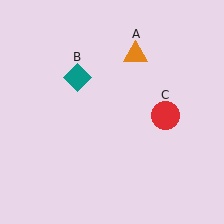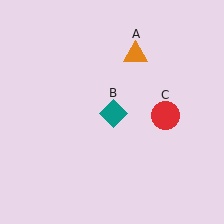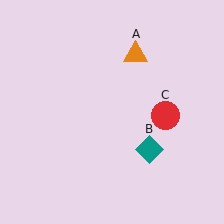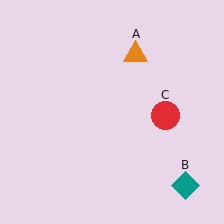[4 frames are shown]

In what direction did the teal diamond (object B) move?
The teal diamond (object B) moved down and to the right.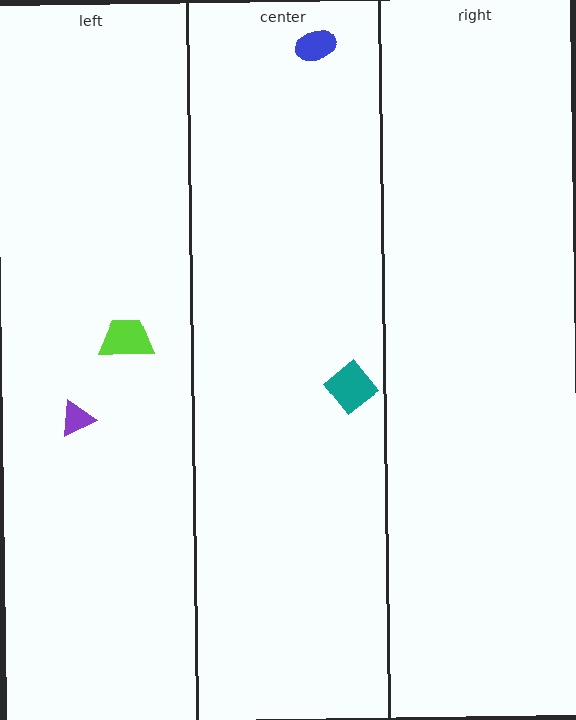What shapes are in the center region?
The teal diamond, the blue ellipse.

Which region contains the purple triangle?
The left region.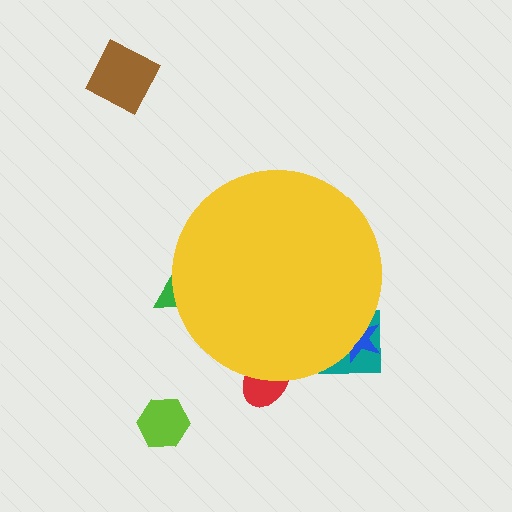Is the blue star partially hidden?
Yes, the blue star is partially hidden behind the yellow circle.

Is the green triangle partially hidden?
Yes, the green triangle is partially hidden behind the yellow circle.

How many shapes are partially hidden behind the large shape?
4 shapes are partially hidden.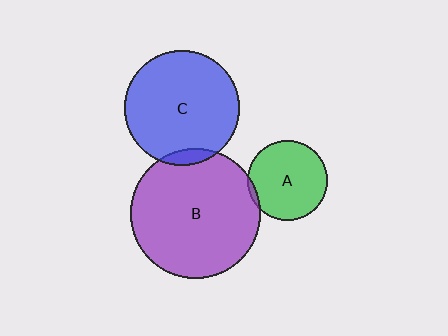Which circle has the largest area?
Circle B (purple).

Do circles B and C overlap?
Yes.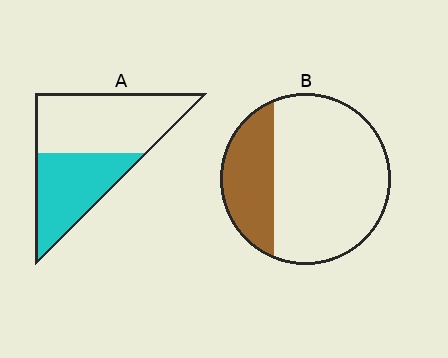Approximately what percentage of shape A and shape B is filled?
A is approximately 45% and B is approximately 25%.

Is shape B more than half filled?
No.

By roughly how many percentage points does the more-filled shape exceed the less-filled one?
By roughly 15 percentage points (A over B).